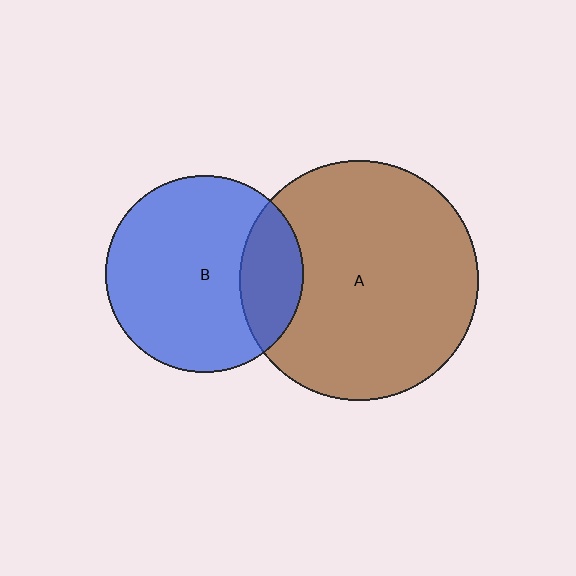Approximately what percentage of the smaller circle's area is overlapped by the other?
Approximately 20%.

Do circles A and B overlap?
Yes.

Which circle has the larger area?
Circle A (brown).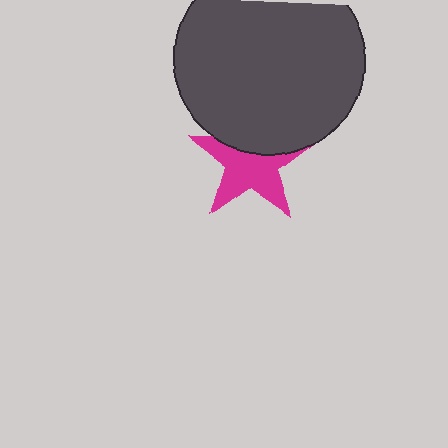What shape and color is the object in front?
The object in front is a dark gray circle.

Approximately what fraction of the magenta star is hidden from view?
Roughly 36% of the magenta star is hidden behind the dark gray circle.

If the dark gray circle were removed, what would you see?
You would see the complete magenta star.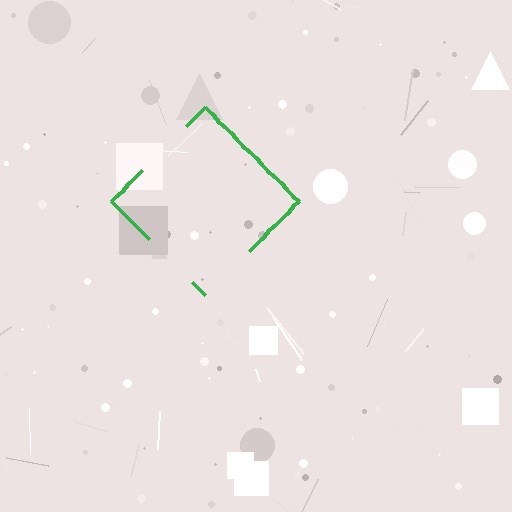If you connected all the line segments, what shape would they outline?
They would outline a diamond.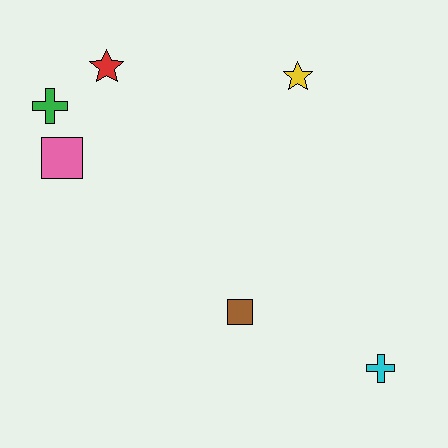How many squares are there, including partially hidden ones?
There are 2 squares.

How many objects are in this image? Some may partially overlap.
There are 6 objects.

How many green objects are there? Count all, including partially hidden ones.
There is 1 green object.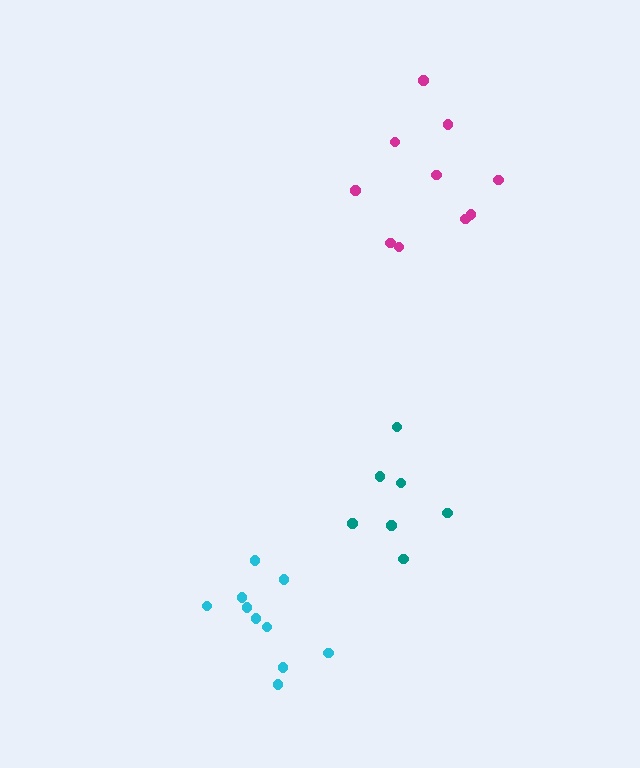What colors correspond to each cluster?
The clusters are colored: teal, magenta, cyan.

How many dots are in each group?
Group 1: 7 dots, Group 2: 10 dots, Group 3: 10 dots (27 total).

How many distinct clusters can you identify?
There are 3 distinct clusters.